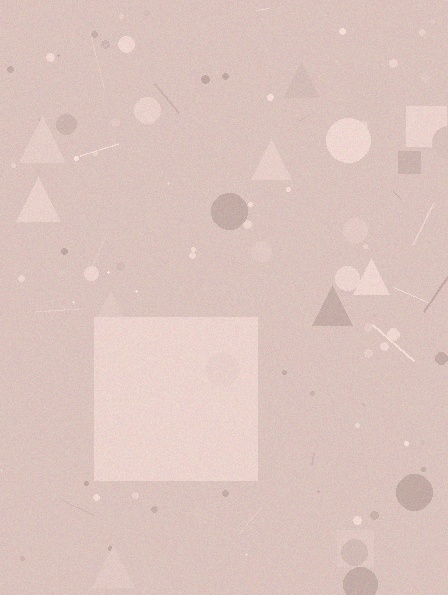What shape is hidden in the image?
A square is hidden in the image.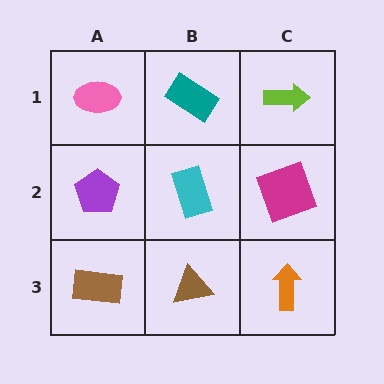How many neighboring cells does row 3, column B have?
3.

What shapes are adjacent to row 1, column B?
A cyan rectangle (row 2, column B), a pink ellipse (row 1, column A), a lime arrow (row 1, column C).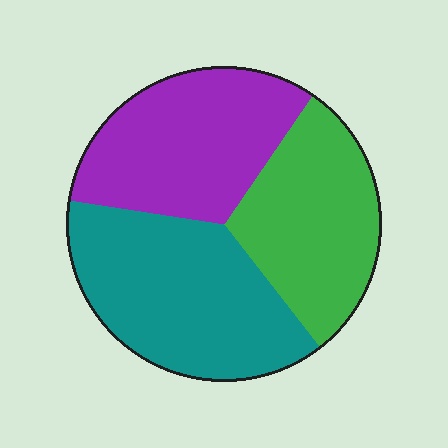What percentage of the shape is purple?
Purple covers around 30% of the shape.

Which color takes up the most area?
Teal, at roughly 40%.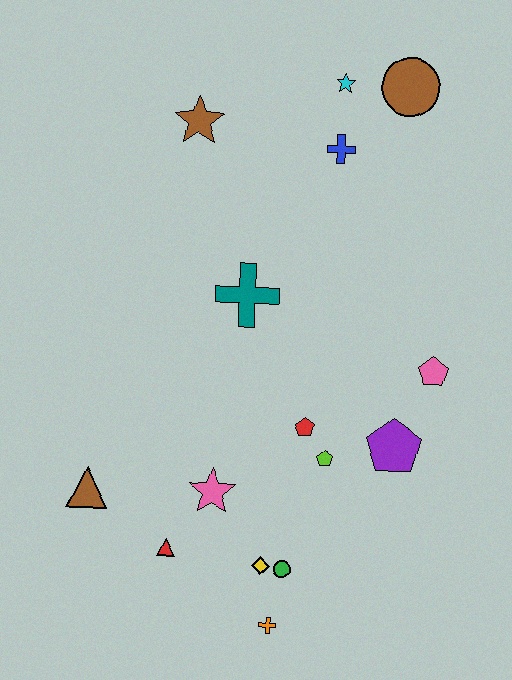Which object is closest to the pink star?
The red triangle is closest to the pink star.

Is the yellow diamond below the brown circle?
Yes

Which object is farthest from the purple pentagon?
The brown star is farthest from the purple pentagon.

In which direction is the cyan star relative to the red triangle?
The cyan star is above the red triangle.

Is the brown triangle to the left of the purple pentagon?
Yes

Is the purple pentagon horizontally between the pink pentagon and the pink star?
Yes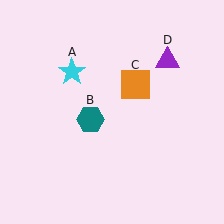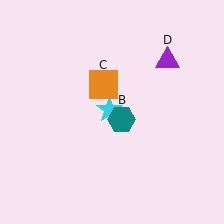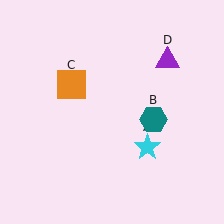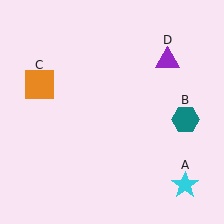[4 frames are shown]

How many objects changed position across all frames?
3 objects changed position: cyan star (object A), teal hexagon (object B), orange square (object C).